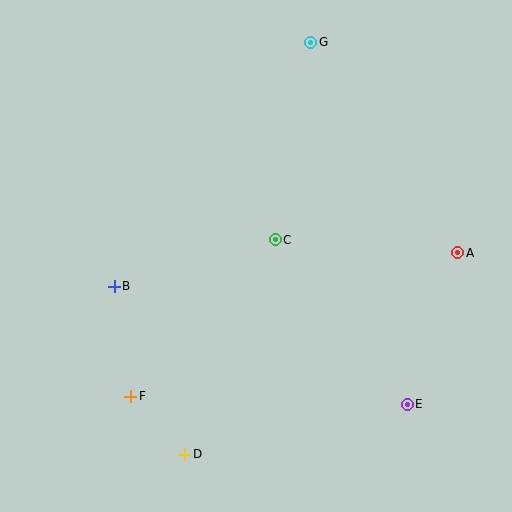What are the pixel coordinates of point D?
Point D is at (185, 454).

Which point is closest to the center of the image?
Point C at (275, 240) is closest to the center.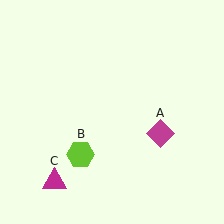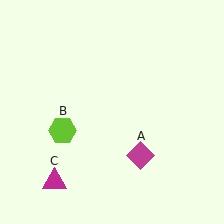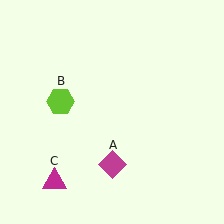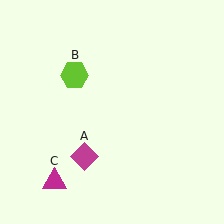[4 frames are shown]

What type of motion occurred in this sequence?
The magenta diamond (object A), lime hexagon (object B) rotated clockwise around the center of the scene.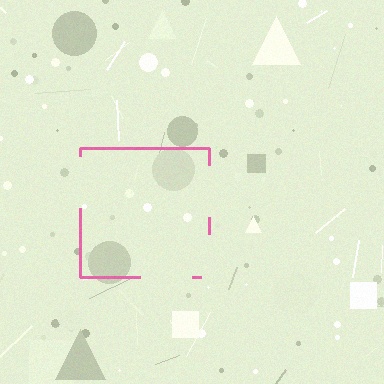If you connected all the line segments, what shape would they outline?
They would outline a square.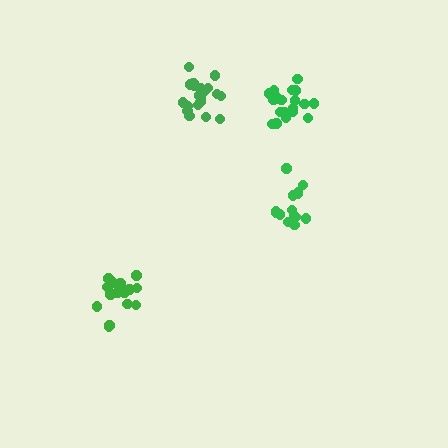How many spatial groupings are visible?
There are 4 spatial groupings.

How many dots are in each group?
Group 1: 15 dots, Group 2: 19 dots, Group 3: 20 dots, Group 4: 15 dots (69 total).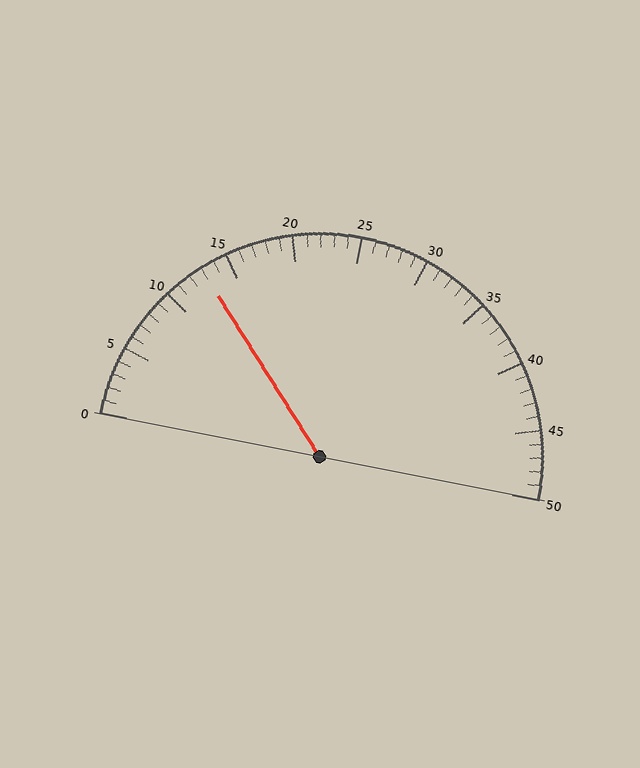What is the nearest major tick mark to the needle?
The nearest major tick mark is 15.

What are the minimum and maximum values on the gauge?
The gauge ranges from 0 to 50.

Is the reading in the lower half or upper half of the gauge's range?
The reading is in the lower half of the range (0 to 50).